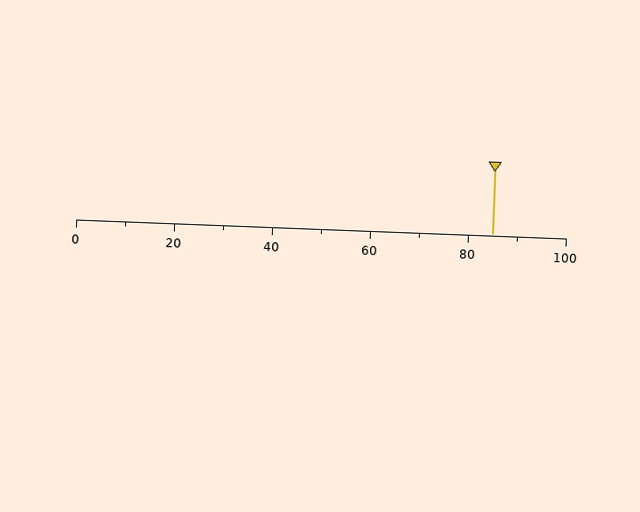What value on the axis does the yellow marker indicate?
The marker indicates approximately 85.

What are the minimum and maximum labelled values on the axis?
The axis runs from 0 to 100.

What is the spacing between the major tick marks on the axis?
The major ticks are spaced 20 apart.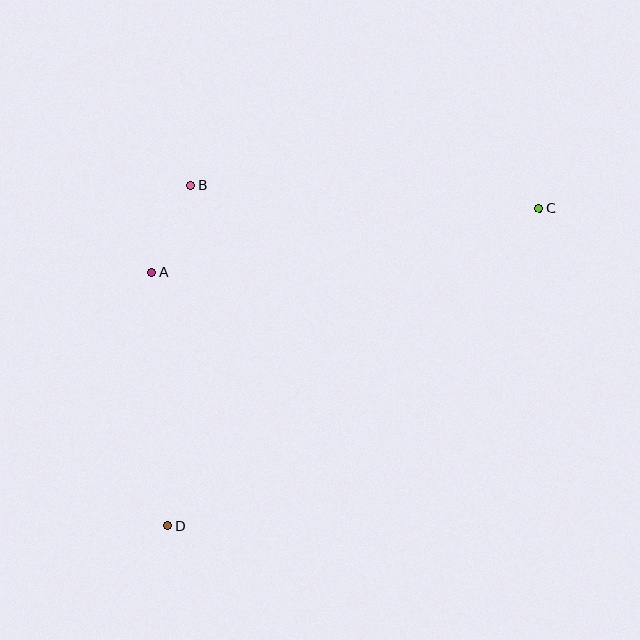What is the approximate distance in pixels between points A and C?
The distance between A and C is approximately 393 pixels.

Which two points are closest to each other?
Points A and B are closest to each other.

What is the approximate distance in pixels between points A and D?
The distance between A and D is approximately 254 pixels.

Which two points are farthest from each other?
Points C and D are farthest from each other.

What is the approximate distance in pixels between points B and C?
The distance between B and C is approximately 349 pixels.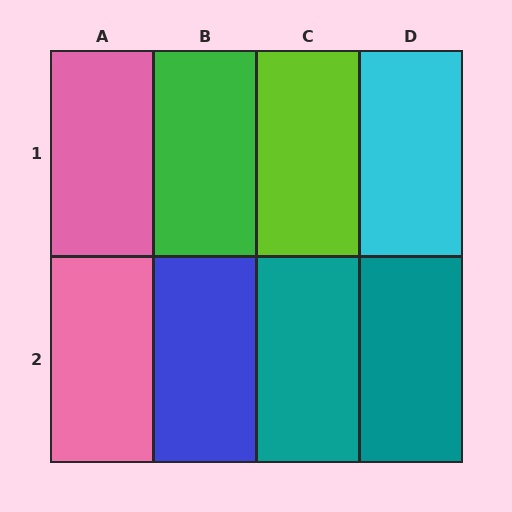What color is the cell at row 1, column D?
Cyan.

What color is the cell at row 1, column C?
Lime.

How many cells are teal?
2 cells are teal.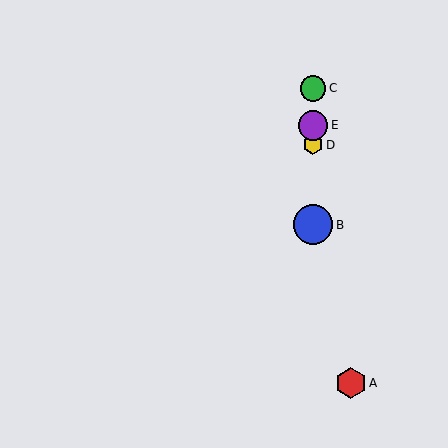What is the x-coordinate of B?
Object B is at x≈313.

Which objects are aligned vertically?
Objects B, C, D, E are aligned vertically.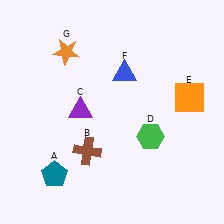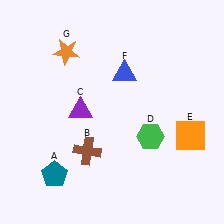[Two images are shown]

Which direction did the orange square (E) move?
The orange square (E) moved down.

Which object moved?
The orange square (E) moved down.